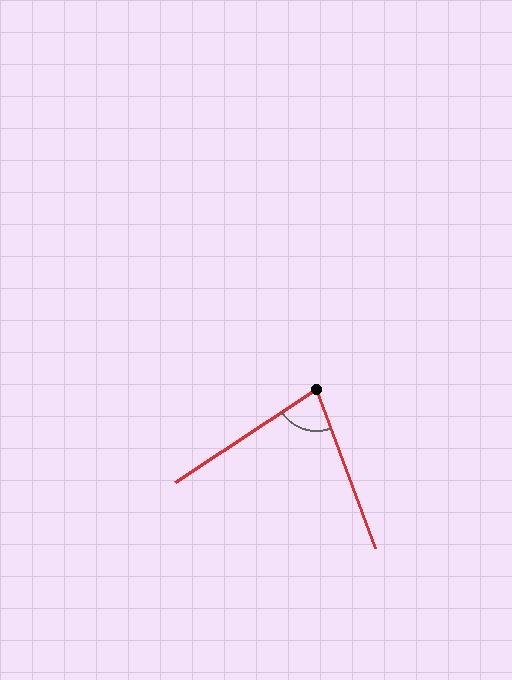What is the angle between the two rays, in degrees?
Approximately 77 degrees.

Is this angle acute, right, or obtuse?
It is acute.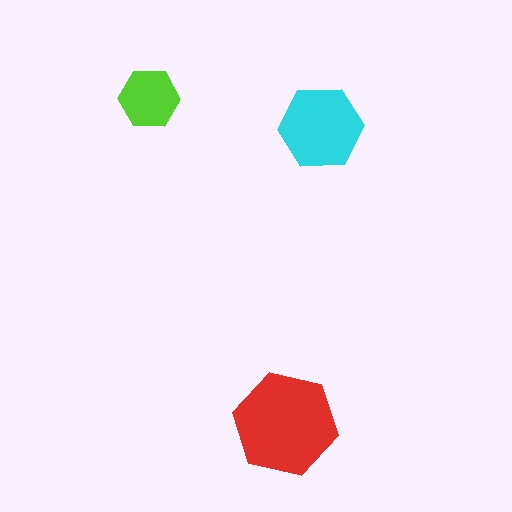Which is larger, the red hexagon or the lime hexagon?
The red one.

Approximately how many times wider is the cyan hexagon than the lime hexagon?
About 1.5 times wider.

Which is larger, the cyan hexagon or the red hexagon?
The red one.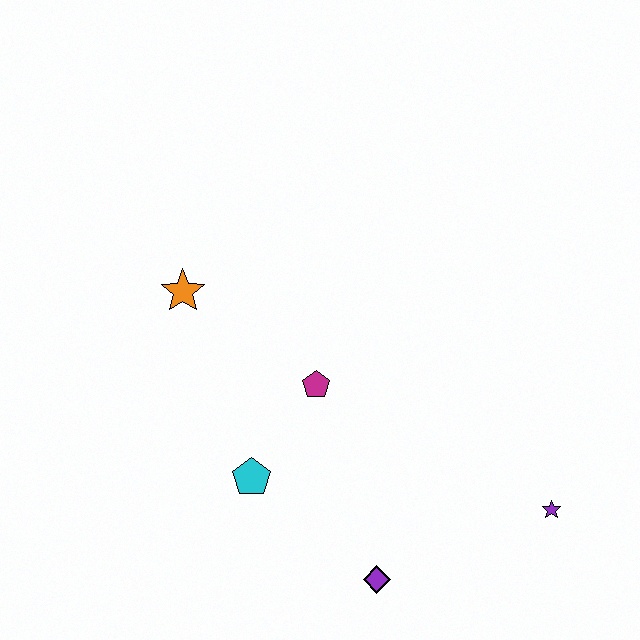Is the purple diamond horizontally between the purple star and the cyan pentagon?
Yes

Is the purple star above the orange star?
No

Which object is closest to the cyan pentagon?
The magenta pentagon is closest to the cyan pentagon.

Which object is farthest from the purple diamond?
The orange star is farthest from the purple diamond.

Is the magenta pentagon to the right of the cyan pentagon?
Yes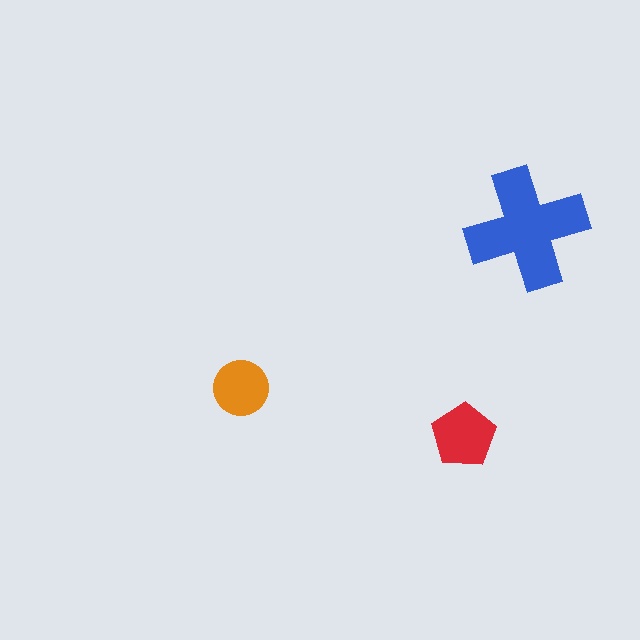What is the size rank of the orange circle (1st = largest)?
3rd.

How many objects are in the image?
There are 3 objects in the image.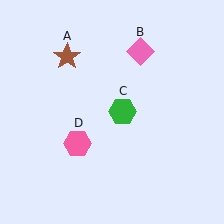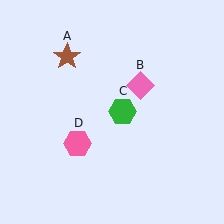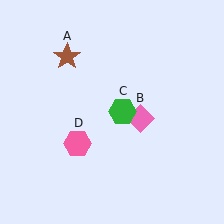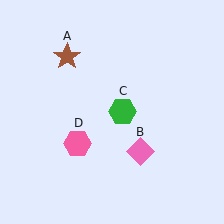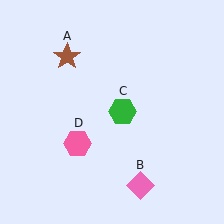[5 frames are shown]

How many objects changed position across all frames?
1 object changed position: pink diamond (object B).